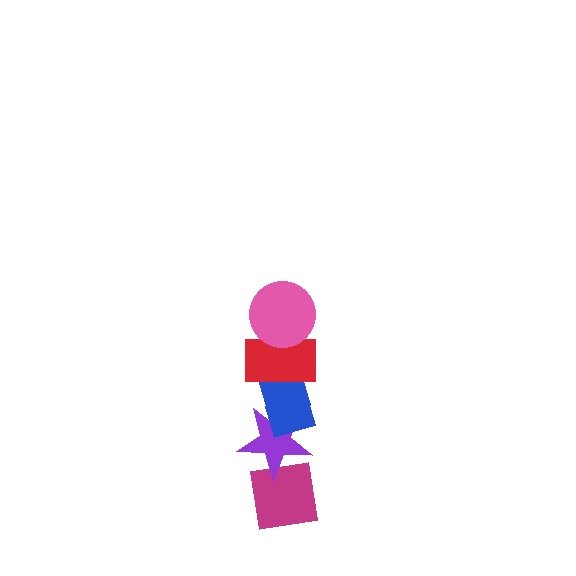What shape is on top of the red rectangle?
The pink circle is on top of the red rectangle.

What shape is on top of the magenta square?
The purple star is on top of the magenta square.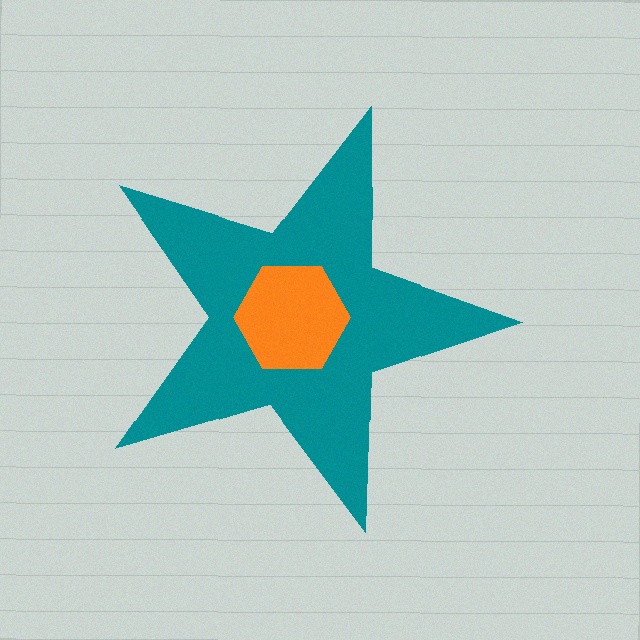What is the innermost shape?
The orange hexagon.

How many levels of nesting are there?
2.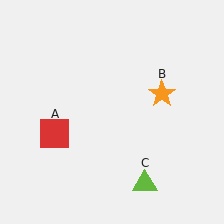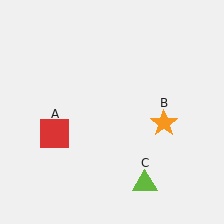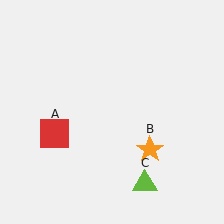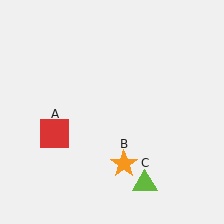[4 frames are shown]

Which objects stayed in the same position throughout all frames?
Red square (object A) and lime triangle (object C) remained stationary.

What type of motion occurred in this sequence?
The orange star (object B) rotated clockwise around the center of the scene.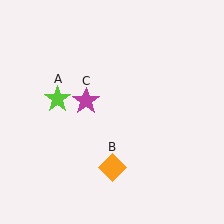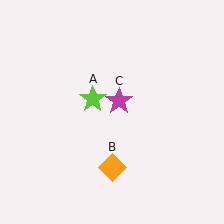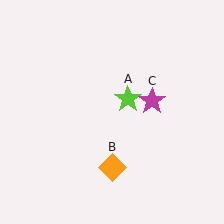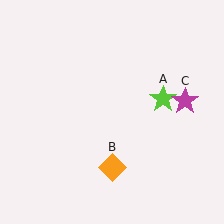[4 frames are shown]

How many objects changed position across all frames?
2 objects changed position: lime star (object A), magenta star (object C).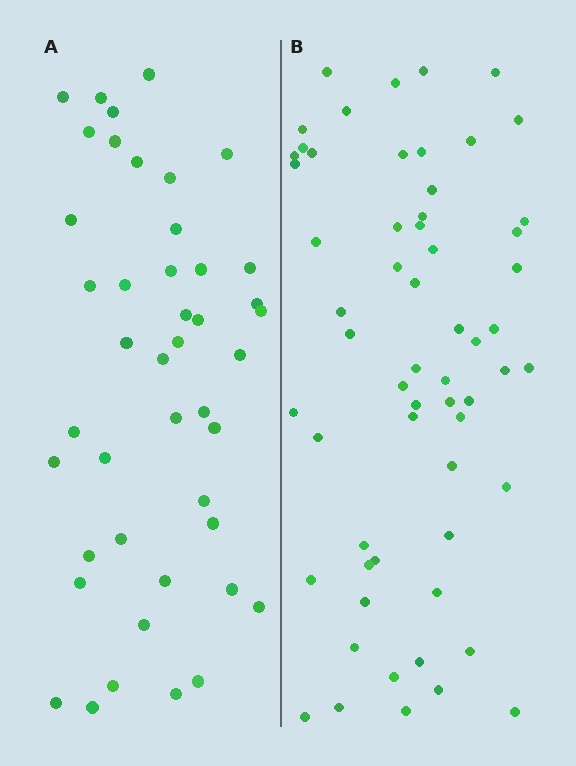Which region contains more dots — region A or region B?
Region B (the right region) has more dots.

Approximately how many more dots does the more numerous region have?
Region B has approximately 15 more dots than region A.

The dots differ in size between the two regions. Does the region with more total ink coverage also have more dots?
No. Region A has more total ink coverage because its dots are larger, but region B actually contains more individual dots. Total area can be misleading — the number of items is what matters here.